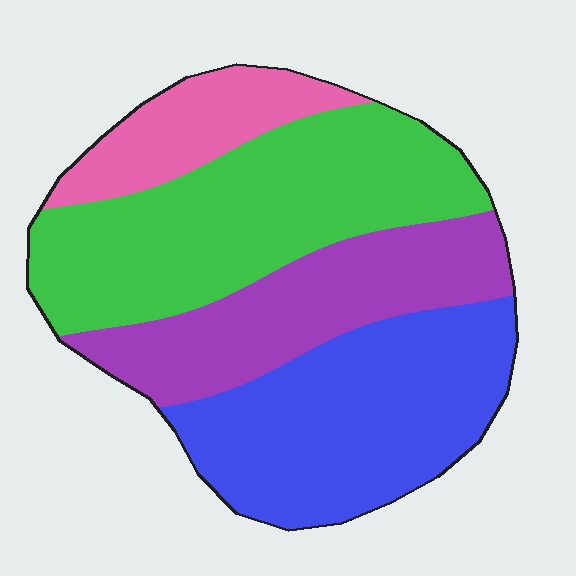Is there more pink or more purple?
Purple.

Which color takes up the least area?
Pink, at roughly 10%.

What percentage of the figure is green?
Green takes up between a third and a half of the figure.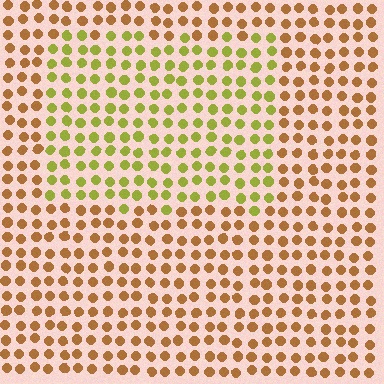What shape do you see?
I see a rectangle.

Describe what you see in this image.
The image is filled with small brown elements in a uniform arrangement. A rectangle-shaped region is visible where the elements are tinted to a slightly different hue, forming a subtle color boundary.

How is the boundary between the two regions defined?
The boundary is defined purely by a slight shift in hue (about 43 degrees). Spacing, size, and orientation are identical on both sides.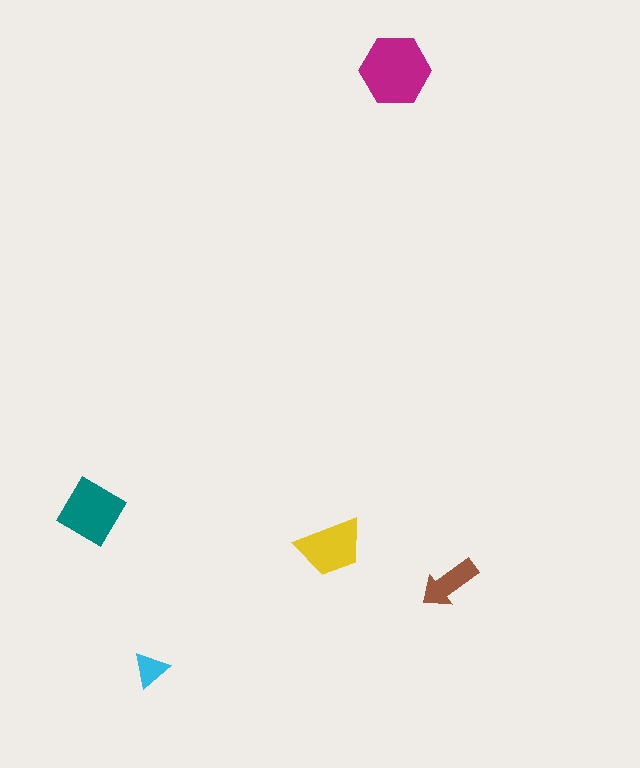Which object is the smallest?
The cyan triangle.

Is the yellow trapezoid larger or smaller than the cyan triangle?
Larger.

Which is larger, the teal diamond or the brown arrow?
The teal diamond.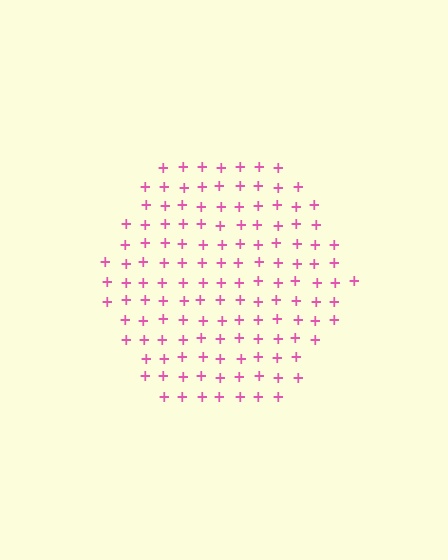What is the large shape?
The large shape is a hexagon.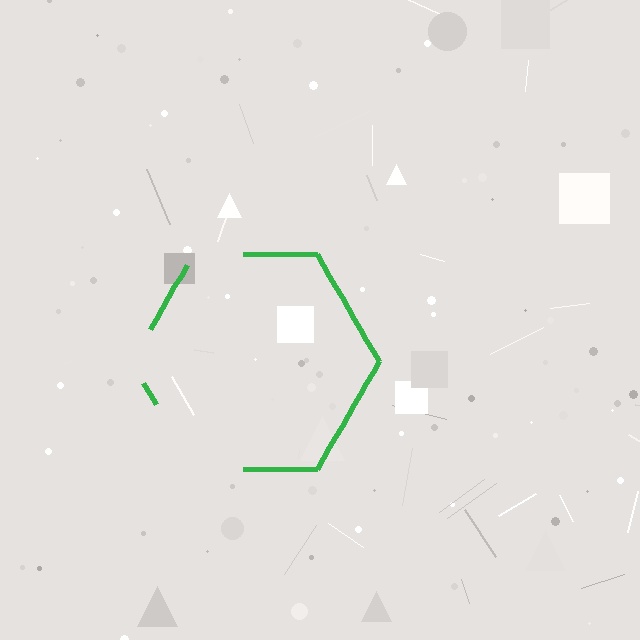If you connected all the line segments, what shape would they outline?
They would outline a hexagon.